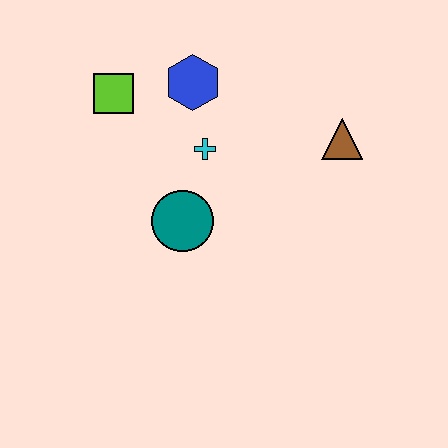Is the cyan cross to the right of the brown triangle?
No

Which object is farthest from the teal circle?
The brown triangle is farthest from the teal circle.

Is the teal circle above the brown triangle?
No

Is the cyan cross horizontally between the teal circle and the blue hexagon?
No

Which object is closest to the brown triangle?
The cyan cross is closest to the brown triangle.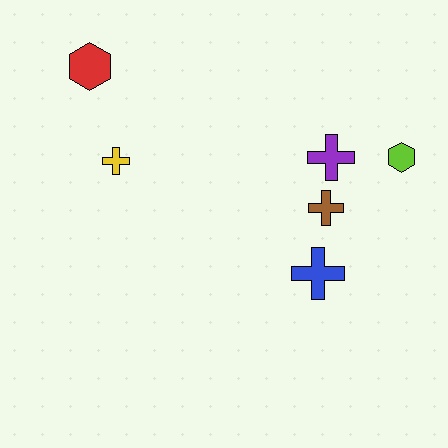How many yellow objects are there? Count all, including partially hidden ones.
There is 1 yellow object.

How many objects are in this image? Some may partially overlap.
There are 6 objects.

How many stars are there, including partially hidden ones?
There are no stars.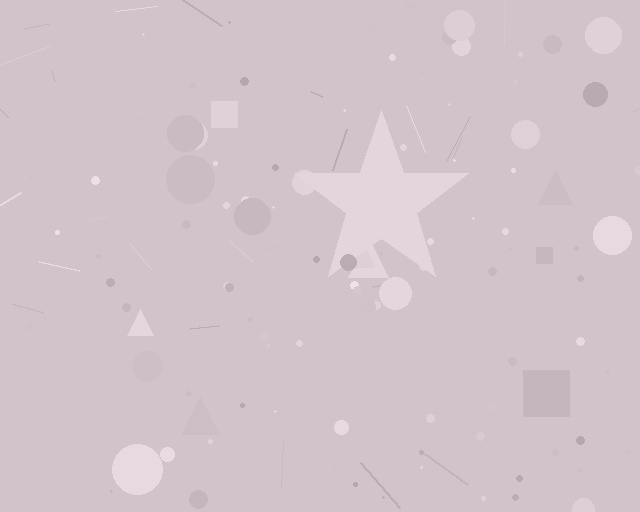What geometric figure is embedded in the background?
A star is embedded in the background.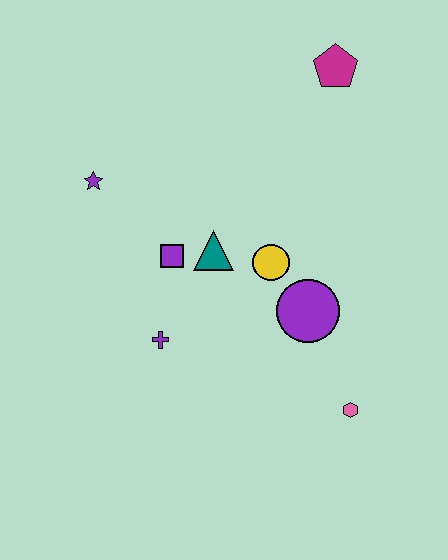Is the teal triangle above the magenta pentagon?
No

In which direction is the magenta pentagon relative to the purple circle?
The magenta pentagon is above the purple circle.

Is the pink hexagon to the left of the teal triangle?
No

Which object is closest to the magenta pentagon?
The yellow circle is closest to the magenta pentagon.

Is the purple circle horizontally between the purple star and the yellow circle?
No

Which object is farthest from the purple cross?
The magenta pentagon is farthest from the purple cross.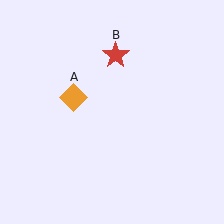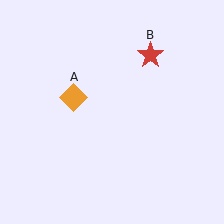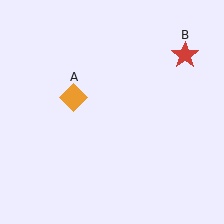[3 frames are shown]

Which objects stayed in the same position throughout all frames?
Orange diamond (object A) remained stationary.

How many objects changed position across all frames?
1 object changed position: red star (object B).